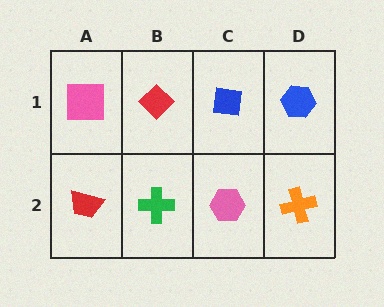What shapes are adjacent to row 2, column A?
A pink square (row 1, column A), a green cross (row 2, column B).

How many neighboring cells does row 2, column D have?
2.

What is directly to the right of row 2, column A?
A green cross.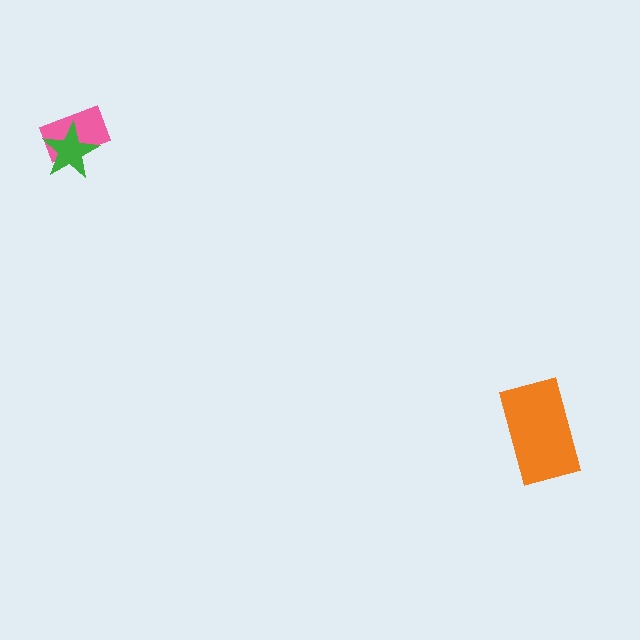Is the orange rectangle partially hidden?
No, no other shape covers it.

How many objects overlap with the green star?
1 object overlaps with the green star.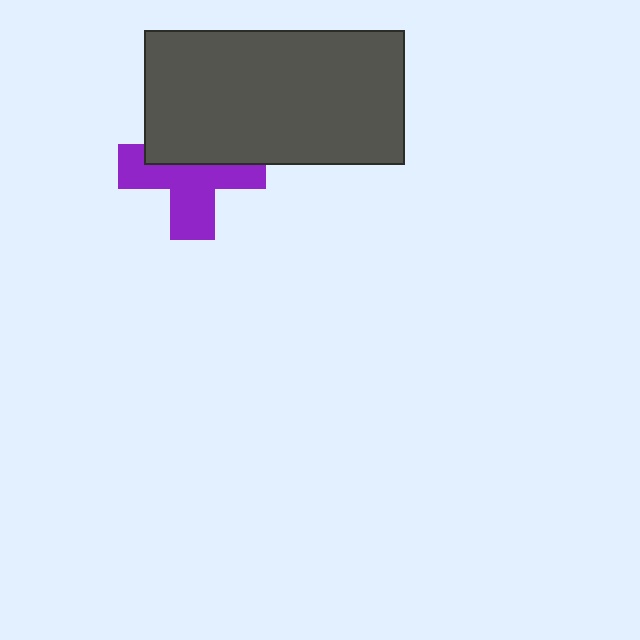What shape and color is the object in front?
The object in front is a dark gray rectangle.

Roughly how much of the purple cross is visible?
About half of it is visible (roughly 56%).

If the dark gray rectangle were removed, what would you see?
You would see the complete purple cross.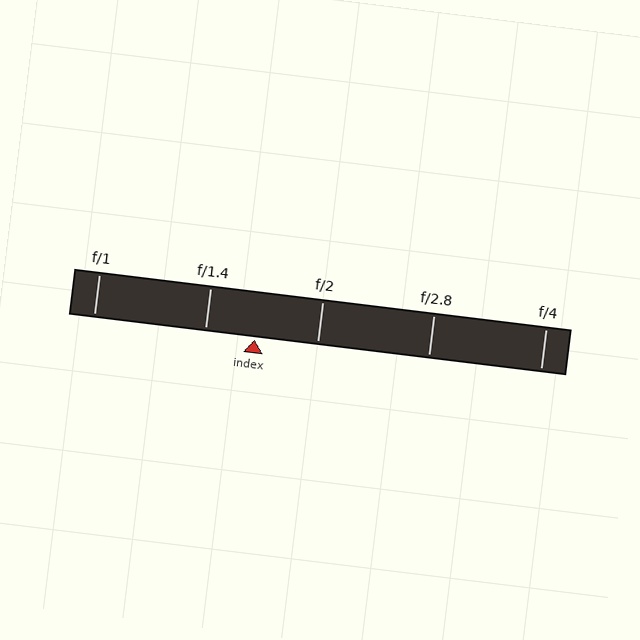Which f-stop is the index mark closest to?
The index mark is closest to f/1.4.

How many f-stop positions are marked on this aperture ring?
There are 5 f-stop positions marked.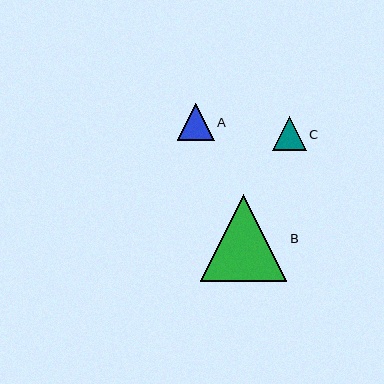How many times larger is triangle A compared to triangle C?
Triangle A is approximately 1.1 times the size of triangle C.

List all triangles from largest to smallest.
From largest to smallest: B, A, C.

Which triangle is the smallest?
Triangle C is the smallest with a size of approximately 34 pixels.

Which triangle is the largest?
Triangle B is the largest with a size of approximately 87 pixels.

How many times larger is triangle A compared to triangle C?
Triangle A is approximately 1.1 times the size of triangle C.